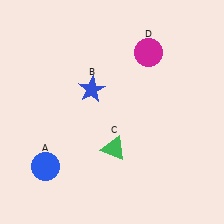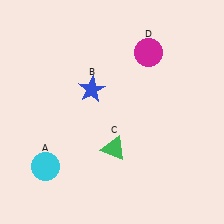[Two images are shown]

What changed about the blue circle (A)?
In Image 1, A is blue. In Image 2, it changed to cyan.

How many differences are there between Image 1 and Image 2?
There is 1 difference between the two images.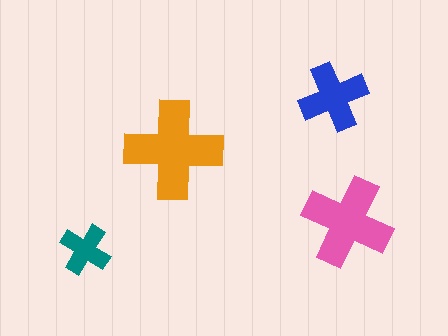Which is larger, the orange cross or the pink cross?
The orange one.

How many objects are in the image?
There are 4 objects in the image.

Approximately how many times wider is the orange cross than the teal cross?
About 2 times wider.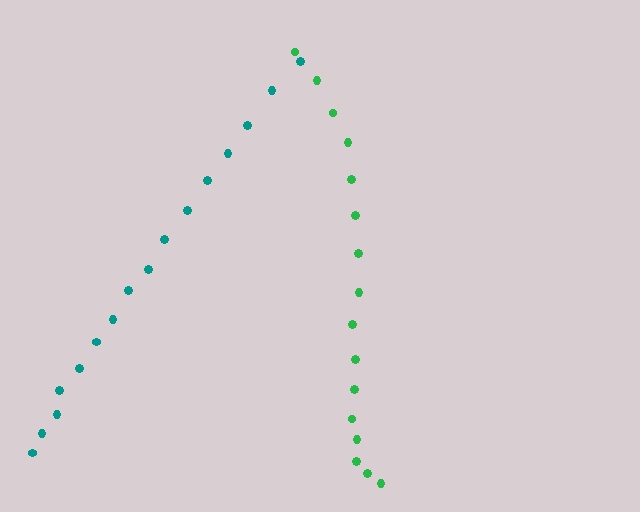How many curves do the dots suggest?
There are 2 distinct paths.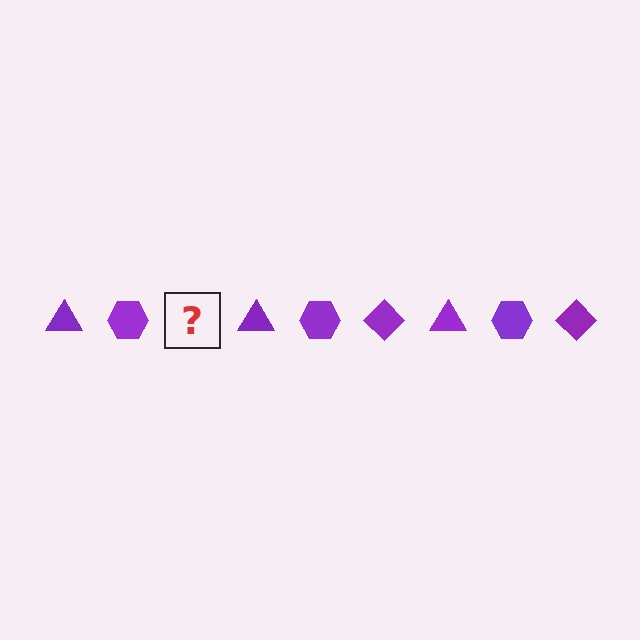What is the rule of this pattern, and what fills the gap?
The rule is that the pattern cycles through triangle, hexagon, diamond shapes in purple. The gap should be filled with a purple diamond.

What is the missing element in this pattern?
The missing element is a purple diamond.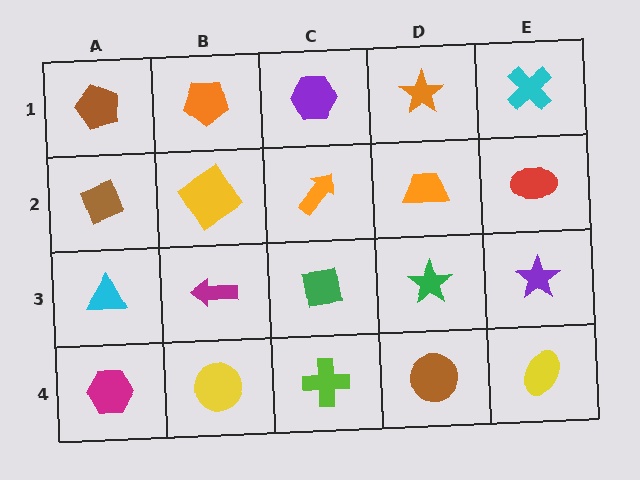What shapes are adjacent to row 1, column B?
A yellow diamond (row 2, column B), a brown pentagon (row 1, column A), a purple hexagon (row 1, column C).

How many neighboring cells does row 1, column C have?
3.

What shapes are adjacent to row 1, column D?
An orange trapezoid (row 2, column D), a purple hexagon (row 1, column C), a cyan cross (row 1, column E).